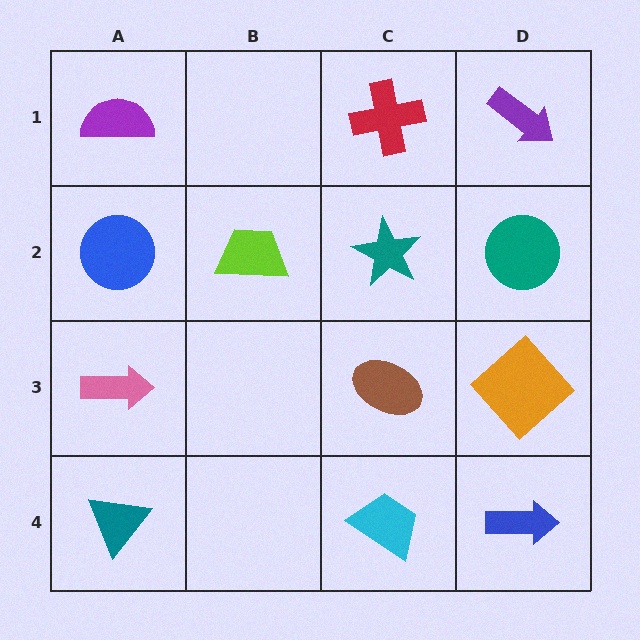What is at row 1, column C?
A red cross.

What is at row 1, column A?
A purple semicircle.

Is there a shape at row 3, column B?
No, that cell is empty.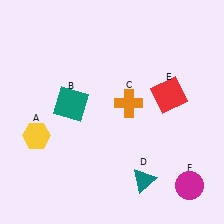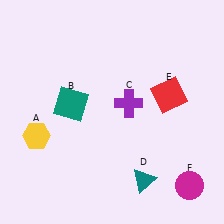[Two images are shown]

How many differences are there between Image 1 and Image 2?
There is 1 difference between the two images.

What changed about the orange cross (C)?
In Image 1, C is orange. In Image 2, it changed to purple.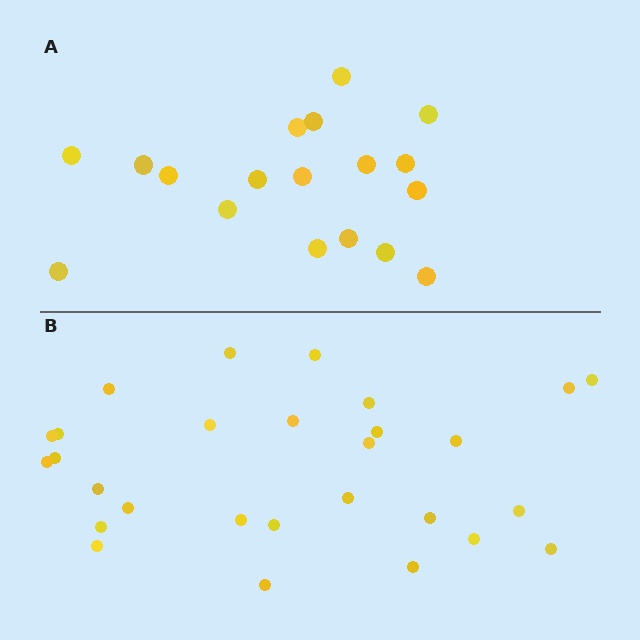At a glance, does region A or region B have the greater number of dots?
Region B (the bottom region) has more dots.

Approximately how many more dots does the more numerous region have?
Region B has roughly 10 or so more dots than region A.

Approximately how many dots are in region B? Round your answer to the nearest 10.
About 30 dots. (The exact count is 28, which rounds to 30.)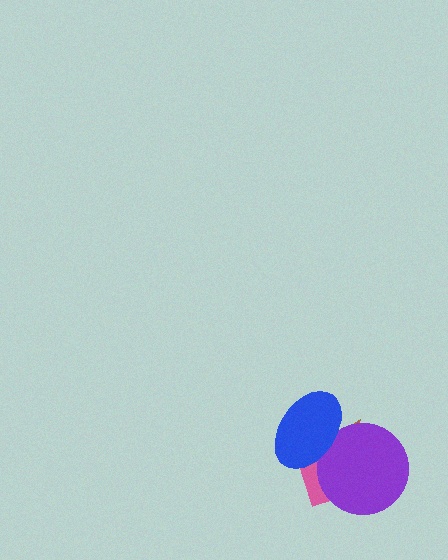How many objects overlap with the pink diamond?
3 objects overlap with the pink diamond.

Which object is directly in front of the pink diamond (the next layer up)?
The purple circle is directly in front of the pink diamond.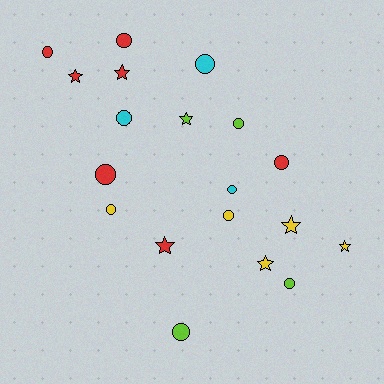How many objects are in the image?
There are 19 objects.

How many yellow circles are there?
There are 2 yellow circles.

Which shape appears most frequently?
Circle, with 12 objects.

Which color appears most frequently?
Red, with 7 objects.